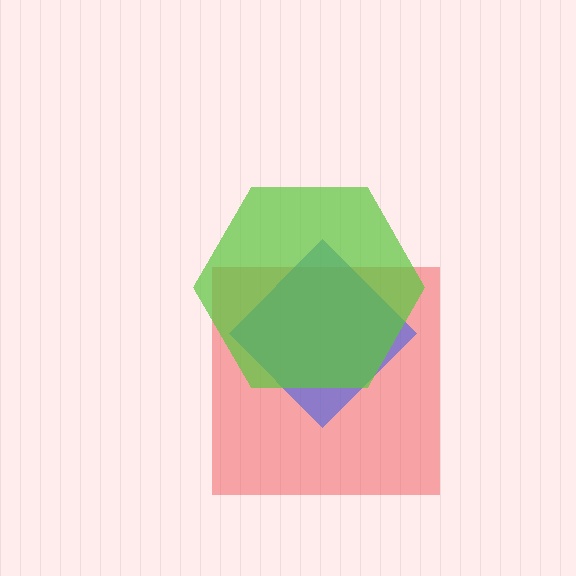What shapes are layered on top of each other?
The layered shapes are: a red square, a blue diamond, a lime hexagon.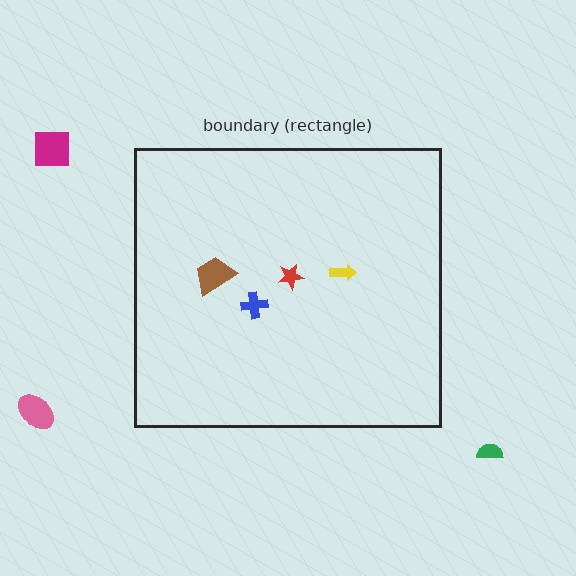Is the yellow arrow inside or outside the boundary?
Inside.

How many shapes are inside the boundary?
4 inside, 3 outside.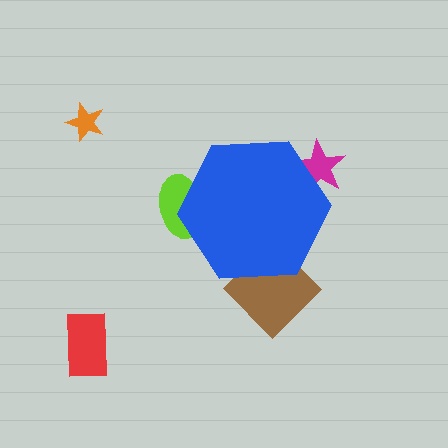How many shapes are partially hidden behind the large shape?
3 shapes are partially hidden.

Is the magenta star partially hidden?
Yes, the magenta star is partially hidden behind the blue hexagon.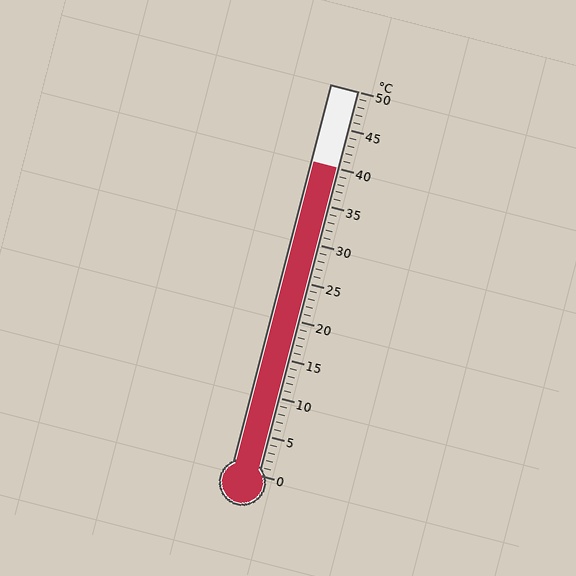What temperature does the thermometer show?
The thermometer shows approximately 40°C.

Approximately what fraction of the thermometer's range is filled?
The thermometer is filled to approximately 80% of its range.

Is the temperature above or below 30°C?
The temperature is above 30°C.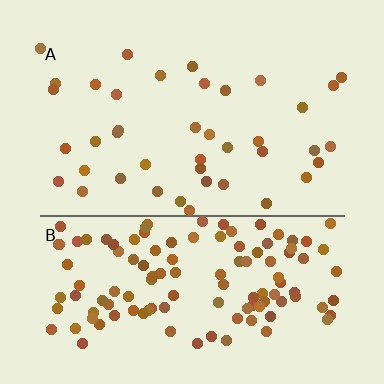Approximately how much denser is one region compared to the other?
Approximately 3.2× — region B over region A.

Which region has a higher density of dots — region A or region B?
B (the bottom).